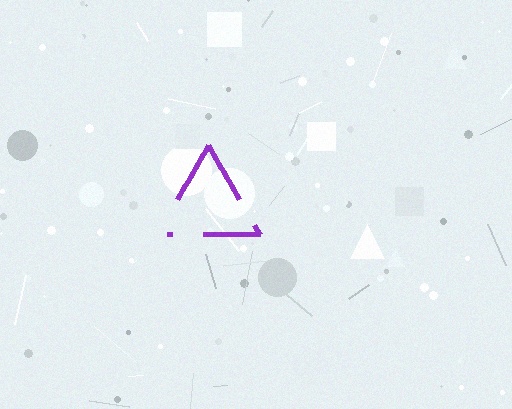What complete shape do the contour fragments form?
The contour fragments form a triangle.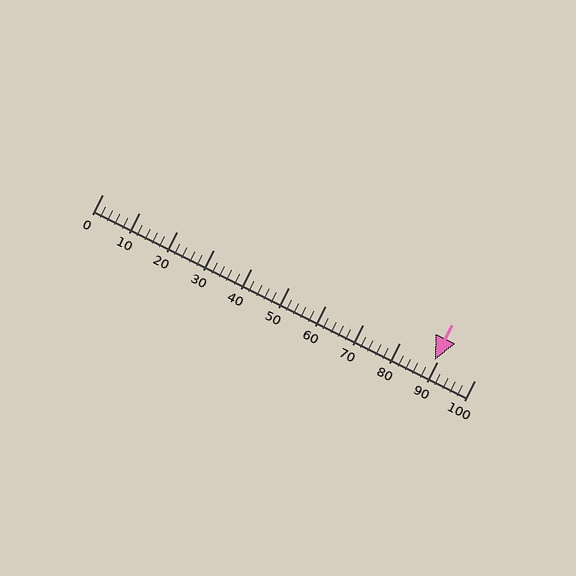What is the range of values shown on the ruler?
The ruler shows values from 0 to 100.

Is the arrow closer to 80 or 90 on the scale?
The arrow is closer to 90.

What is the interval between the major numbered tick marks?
The major tick marks are spaced 10 units apart.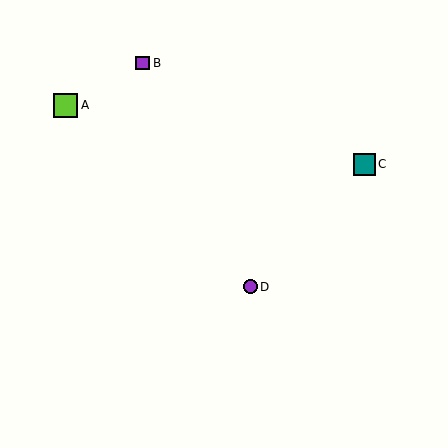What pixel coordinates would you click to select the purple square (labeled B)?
Click at (143, 63) to select the purple square B.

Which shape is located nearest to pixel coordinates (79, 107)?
The lime square (labeled A) at (66, 105) is nearest to that location.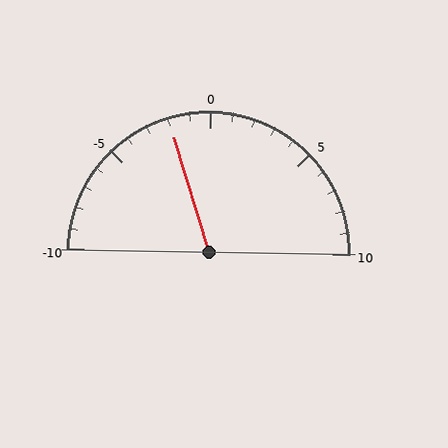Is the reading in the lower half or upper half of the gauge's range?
The reading is in the lower half of the range (-10 to 10).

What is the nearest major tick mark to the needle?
The nearest major tick mark is 0.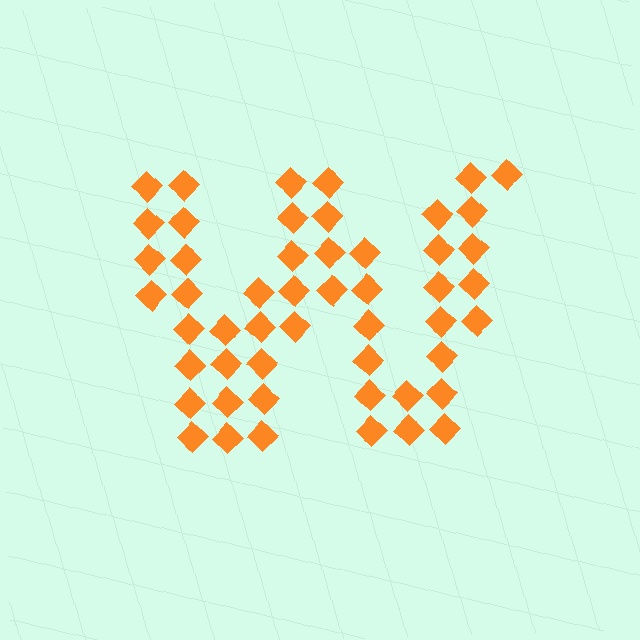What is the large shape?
The large shape is the letter W.